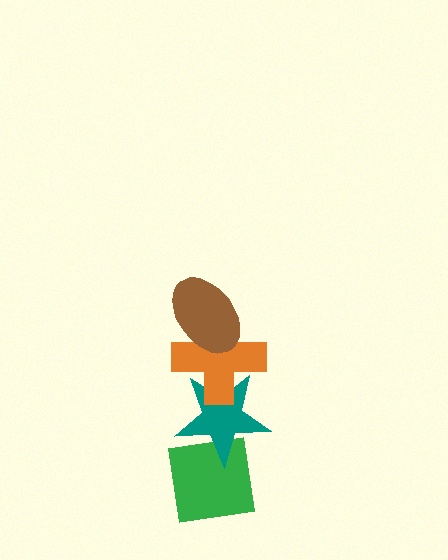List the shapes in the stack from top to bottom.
From top to bottom: the brown ellipse, the orange cross, the teal star, the green square.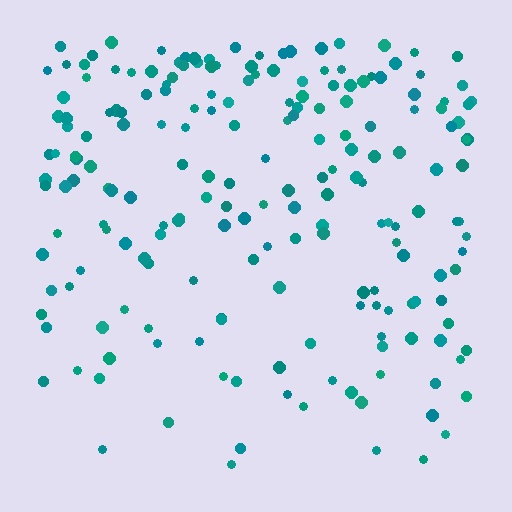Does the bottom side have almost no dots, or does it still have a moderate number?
Still a moderate number, just noticeably fewer than the top.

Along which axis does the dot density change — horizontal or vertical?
Vertical.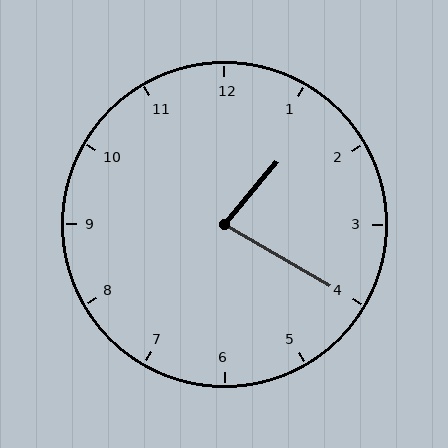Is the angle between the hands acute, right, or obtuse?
It is acute.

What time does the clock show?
1:20.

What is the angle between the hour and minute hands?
Approximately 80 degrees.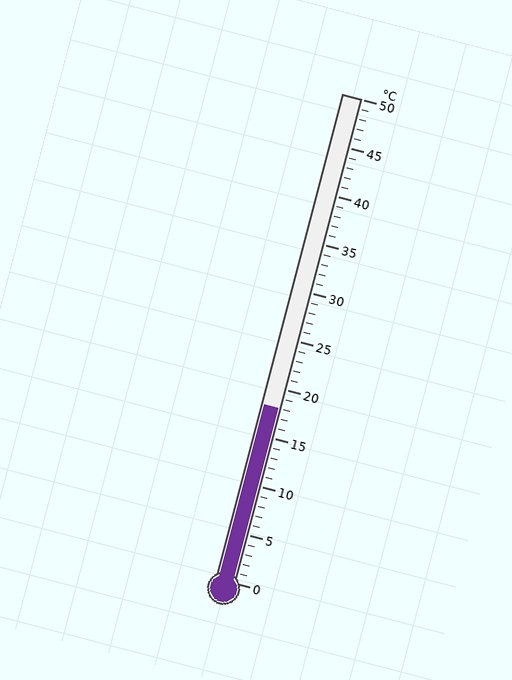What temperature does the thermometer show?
The thermometer shows approximately 18°C.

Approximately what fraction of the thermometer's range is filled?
The thermometer is filled to approximately 35% of its range.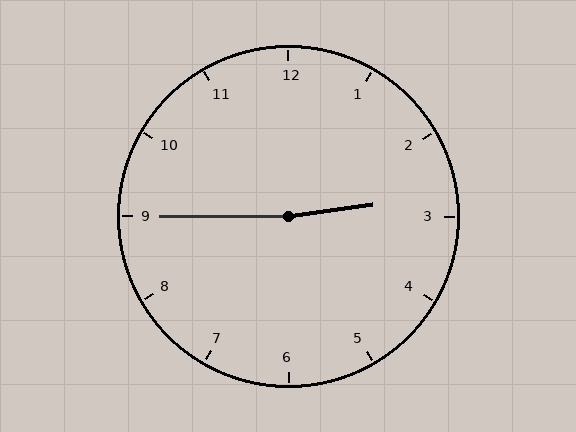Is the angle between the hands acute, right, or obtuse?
It is obtuse.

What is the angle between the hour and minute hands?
Approximately 172 degrees.